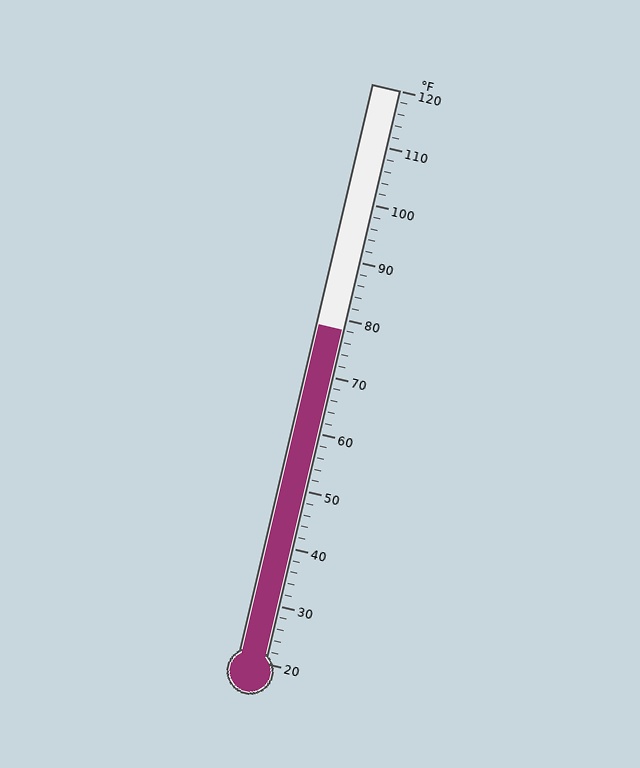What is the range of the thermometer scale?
The thermometer scale ranges from 20°F to 120°F.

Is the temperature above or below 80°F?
The temperature is below 80°F.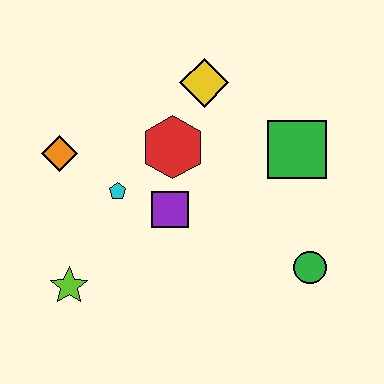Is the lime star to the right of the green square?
No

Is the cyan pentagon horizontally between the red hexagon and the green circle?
No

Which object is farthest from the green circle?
The orange diamond is farthest from the green circle.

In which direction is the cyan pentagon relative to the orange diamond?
The cyan pentagon is to the right of the orange diamond.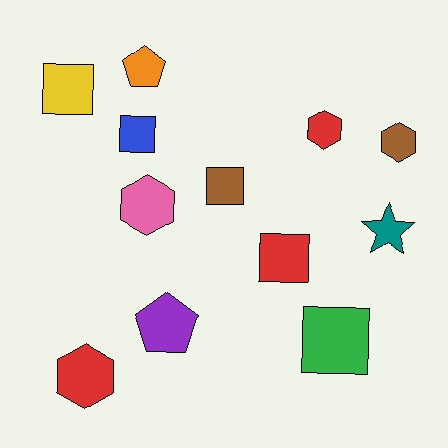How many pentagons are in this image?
There are 2 pentagons.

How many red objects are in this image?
There are 3 red objects.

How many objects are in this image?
There are 12 objects.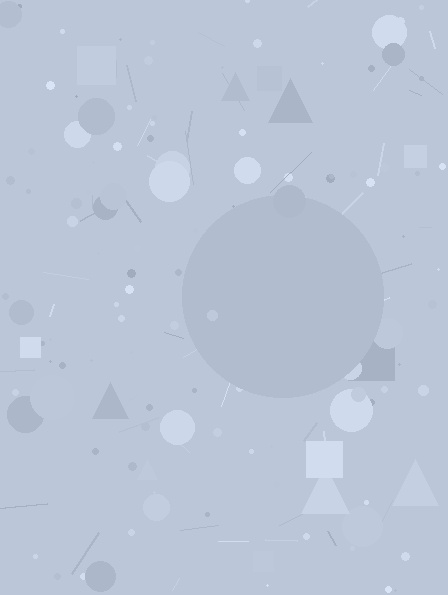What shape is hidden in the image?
A circle is hidden in the image.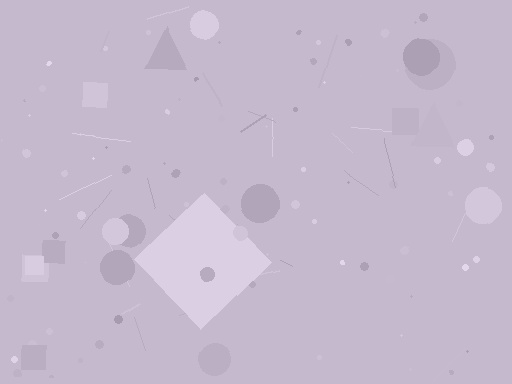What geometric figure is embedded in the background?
A diamond is embedded in the background.